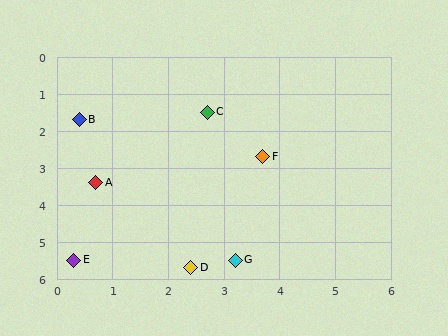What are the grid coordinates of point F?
Point F is at approximately (3.7, 2.7).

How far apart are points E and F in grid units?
Points E and F are about 4.4 grid units apart.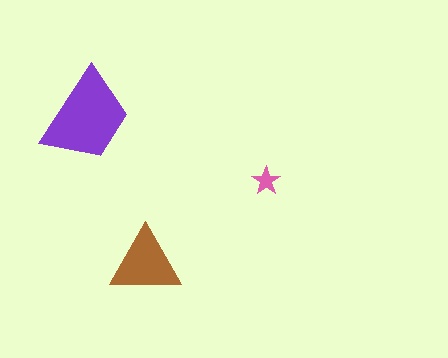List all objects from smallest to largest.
The pink star, the brown triangle, the purple trapezoid.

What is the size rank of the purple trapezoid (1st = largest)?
1st.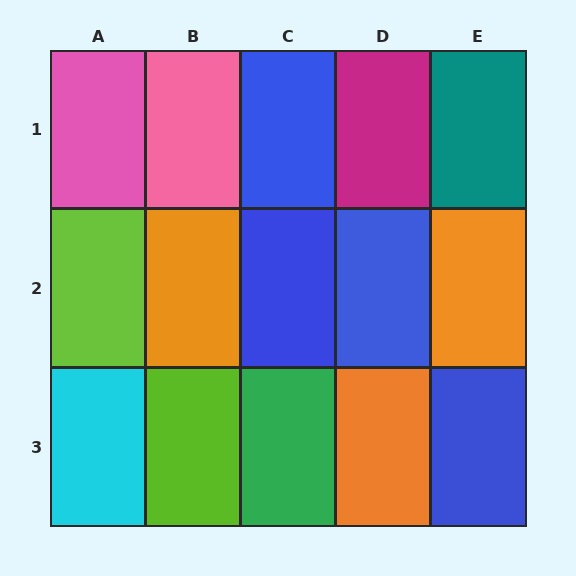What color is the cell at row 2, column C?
Blue.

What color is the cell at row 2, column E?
Orange.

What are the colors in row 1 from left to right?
Pink, pink, blue, magenta, teal.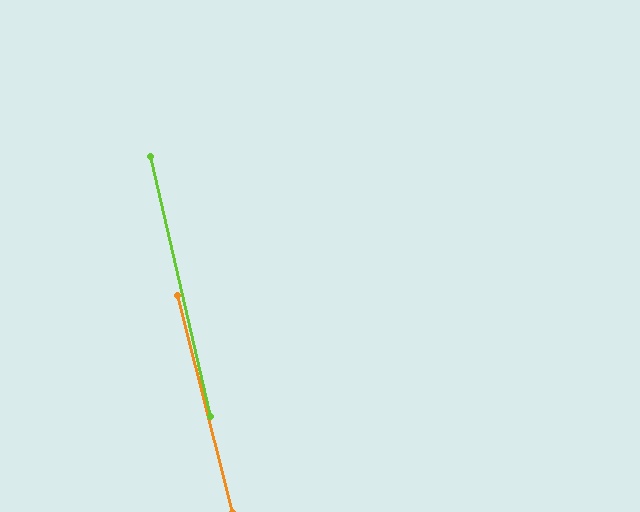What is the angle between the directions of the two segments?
Approximately 1 degree.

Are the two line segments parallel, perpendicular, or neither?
Parallel — their directions differ by only 1.2°.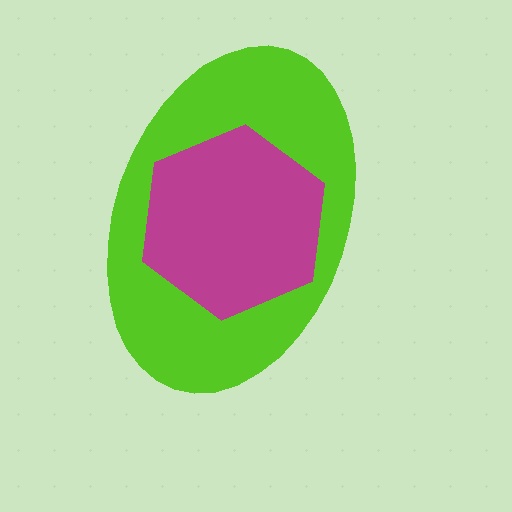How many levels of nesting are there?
2.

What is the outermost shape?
The lime ellipse.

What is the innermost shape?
The magenta hexagon.